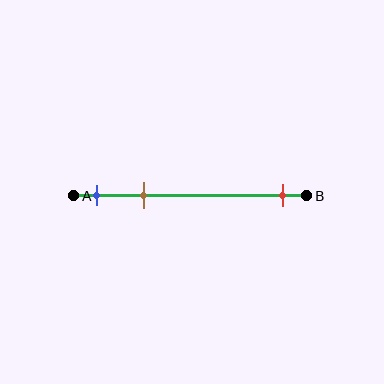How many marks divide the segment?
There are 3 marks dividing the segment.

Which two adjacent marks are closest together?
The blue and brown marks are the closest adjacent pair.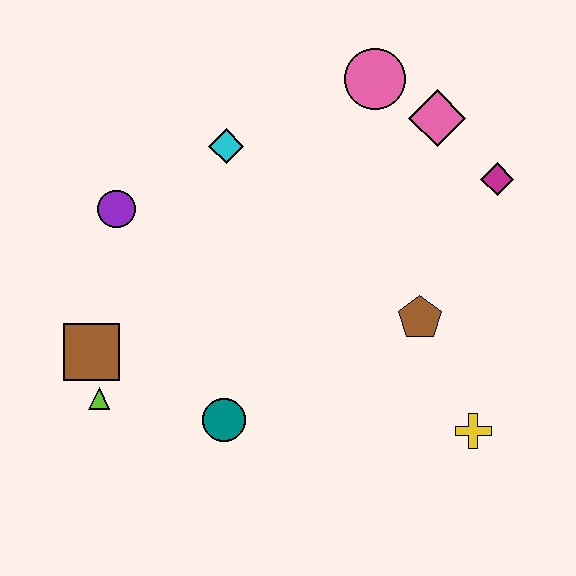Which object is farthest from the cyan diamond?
The yellow cross is farthest from the cyan diamond.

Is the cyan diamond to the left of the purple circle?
No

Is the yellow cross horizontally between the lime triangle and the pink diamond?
No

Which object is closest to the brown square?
The lime triangle is closest to the brown square.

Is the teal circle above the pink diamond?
No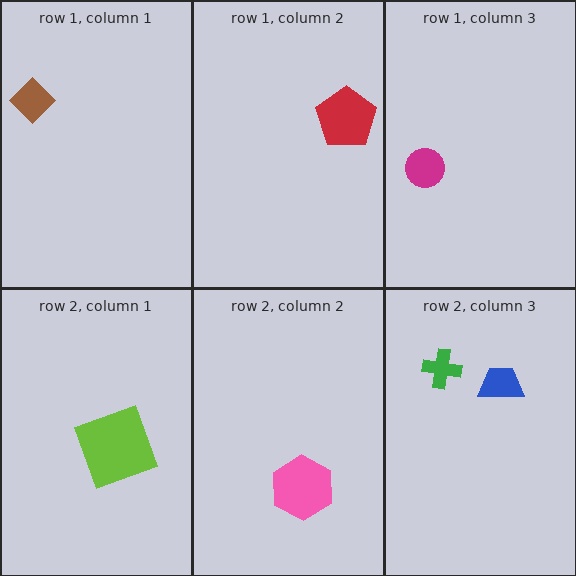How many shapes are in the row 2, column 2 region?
1.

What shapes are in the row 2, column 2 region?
The pink hexagon.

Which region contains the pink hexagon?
The row 2, column 2 region.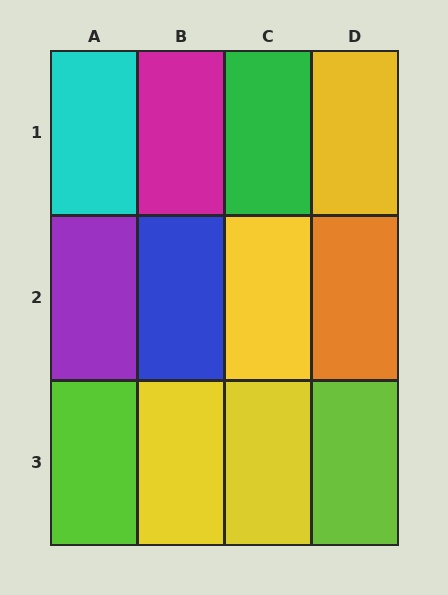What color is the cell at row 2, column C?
Yellow.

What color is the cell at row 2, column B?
Blue.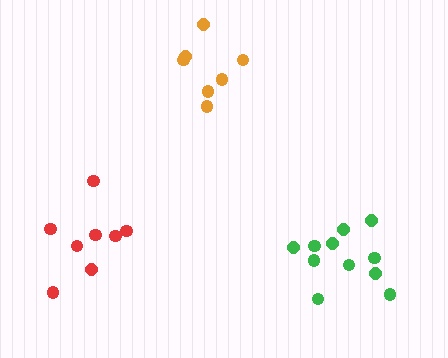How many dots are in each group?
Group 1: 7 dots, Group 2: 11 dots, Group 3: 8 dots (26 total).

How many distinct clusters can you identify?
There are 3 distinct clusters.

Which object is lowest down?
The green cluster is bottommost.